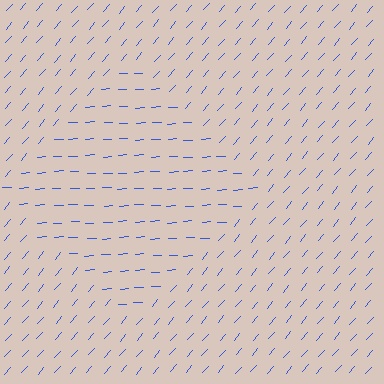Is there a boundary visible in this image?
Yes, there is a texture boundary formed by a change in line orientation.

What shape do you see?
I see a diamond.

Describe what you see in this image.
The image is filled with small blue line segments. A diamond region in the image has lines oriented differently from the surrounding lines, creating a visible texture boundary.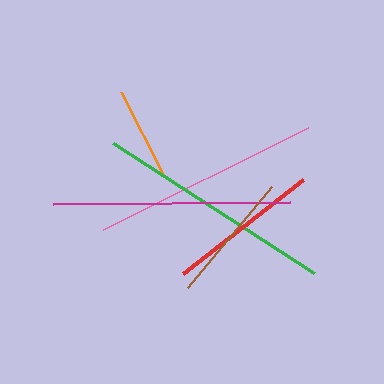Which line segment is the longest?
The green line is the longest at approximately 239 pixels.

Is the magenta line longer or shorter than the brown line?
The magenta line is longer than the brown line.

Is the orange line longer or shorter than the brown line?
The brown line is longer than the orange line.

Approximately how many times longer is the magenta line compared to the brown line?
The magenta line is approximately 1.8 times the length of the brown line.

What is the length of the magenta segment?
The magenta segment is approximately 237 pixels long.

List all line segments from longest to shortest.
From longest to shortest: green, magenta, pink, red, brown, orange.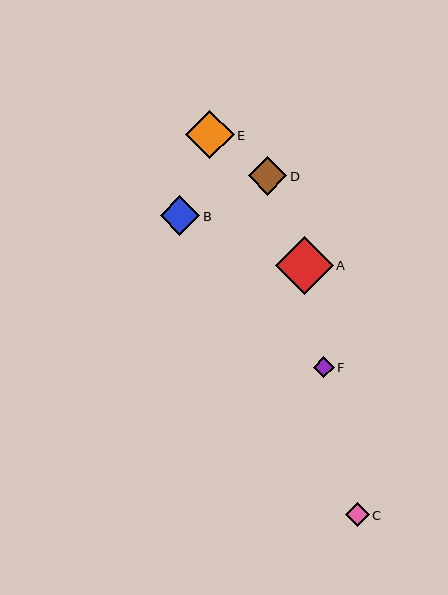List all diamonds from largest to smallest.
From largest to smallest: A, E, B, D, C, F.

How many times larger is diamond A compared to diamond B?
Diamond A is approximately 1.5 times the size of diamond B.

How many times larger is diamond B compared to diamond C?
Diamond B is approximately 1.6 times the size of diamond C.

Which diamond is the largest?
Diamond A is the largest with a size of approximately 58 pixels.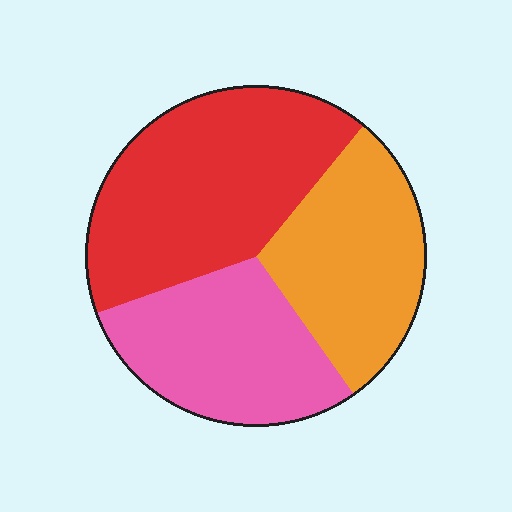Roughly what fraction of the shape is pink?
Pink covers about 30% of the shape.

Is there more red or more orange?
Red.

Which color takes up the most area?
Red, at roughly 40%.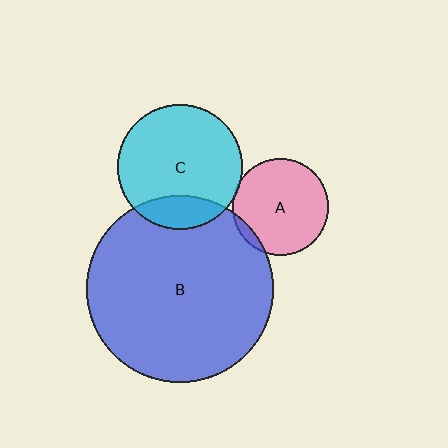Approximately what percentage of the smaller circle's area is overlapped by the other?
Approximately 20%.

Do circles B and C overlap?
Yes.